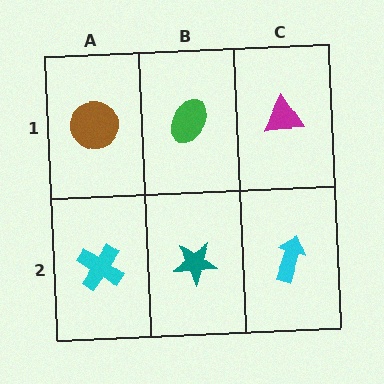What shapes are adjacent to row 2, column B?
A green ellipse (row 1, column B), a cyan cross (row 2, column A), a cyan arrow (row 2, column C).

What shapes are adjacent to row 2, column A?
A brown circle (row 1, column A), a teal star (row 2, column B).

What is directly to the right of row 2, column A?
A teal star.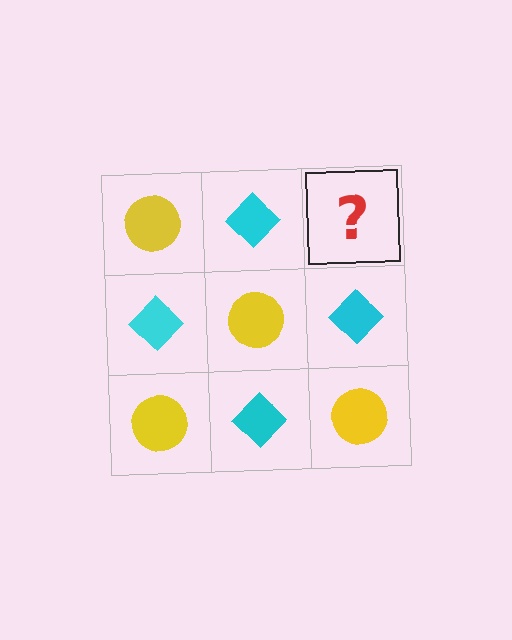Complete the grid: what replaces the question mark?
The question mark should be replaced with a yellow circle.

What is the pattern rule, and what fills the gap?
The rule is that it alternates yellow circle and cyan diamond in a checkerboard pattern. The gap should be filled with a yellow circle.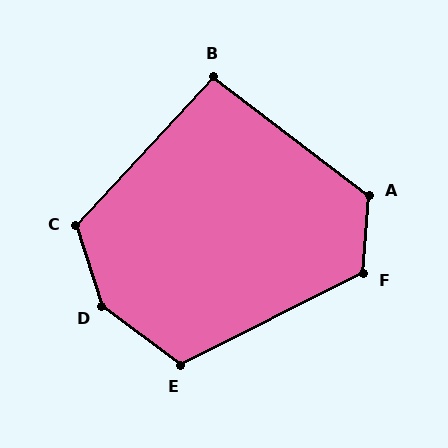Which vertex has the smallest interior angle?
B, at approximately 95 degrees.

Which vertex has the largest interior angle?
D, at approximately 144 degrees.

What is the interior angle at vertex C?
Approximately 120 degrees (obtuse).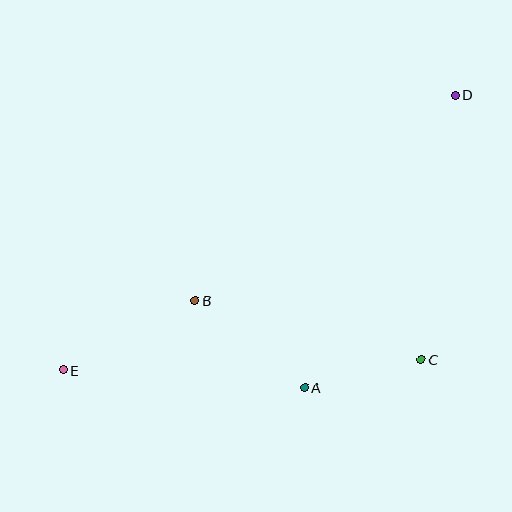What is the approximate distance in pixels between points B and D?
The distance between B and D is approximately 331 pixels.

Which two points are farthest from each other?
Points D and E are farthest from each other.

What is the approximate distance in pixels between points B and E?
The distance between B and E is approximately 149 pixels.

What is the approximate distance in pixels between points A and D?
The distance between A and D is approximately 329 pixels.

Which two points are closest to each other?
Points A and C are closest to each other.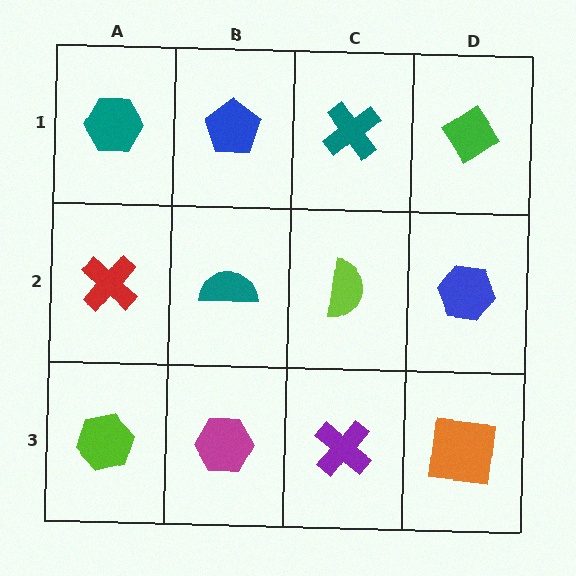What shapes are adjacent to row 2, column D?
A green diamond (row 1, column D), an orange square (row 3, column D), a lime semicircle (row 2, column C).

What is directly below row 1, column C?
A lime semicircle.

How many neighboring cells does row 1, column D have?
2.